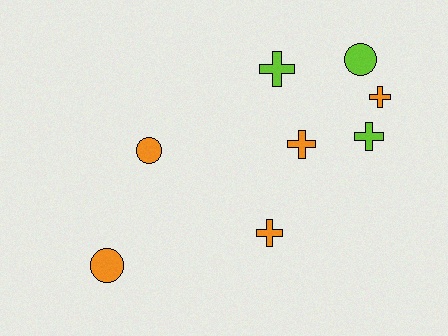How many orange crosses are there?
There are 3 orange crosses.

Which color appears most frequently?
Orange, with 5 objects.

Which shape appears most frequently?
Cross, with 5 objects.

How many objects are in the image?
There are 8 objects.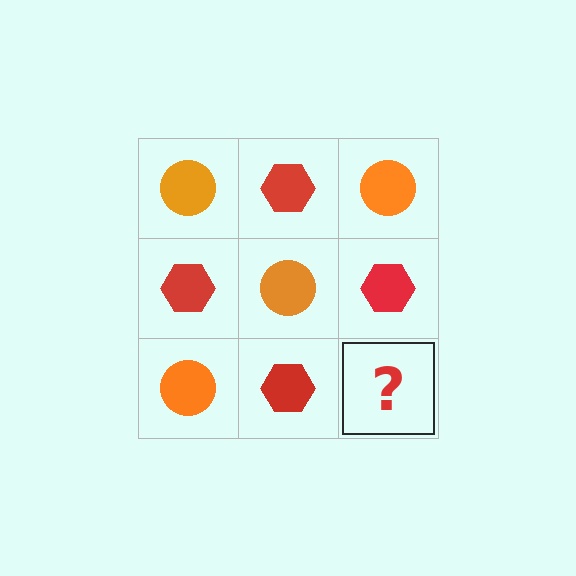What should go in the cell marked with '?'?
The missing cell should contain an orange circle.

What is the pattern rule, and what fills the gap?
The rule is that it alternates orange circle and red hexagon in a checkerboard pattern. The gap should be filled with an orange circle.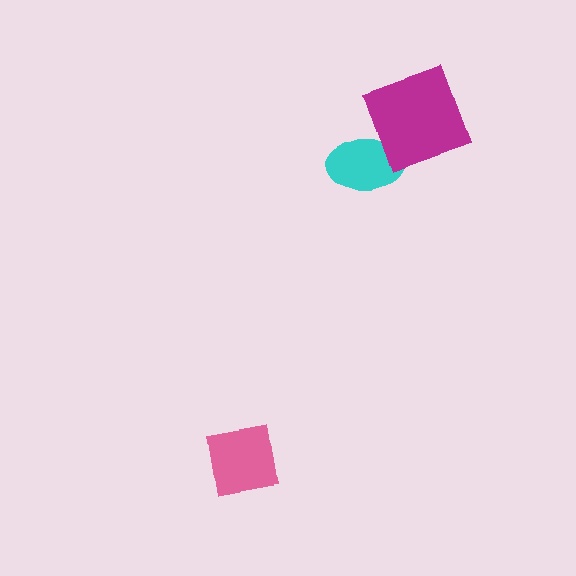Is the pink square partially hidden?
No, no other shape covers it.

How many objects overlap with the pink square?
0 objects overlap with the pink square.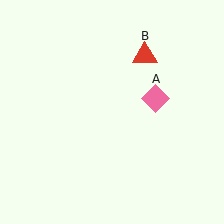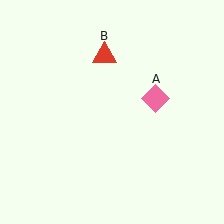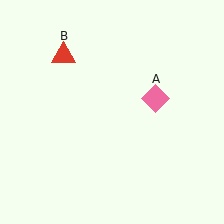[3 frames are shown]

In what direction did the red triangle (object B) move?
The red triangle (object B) moved left.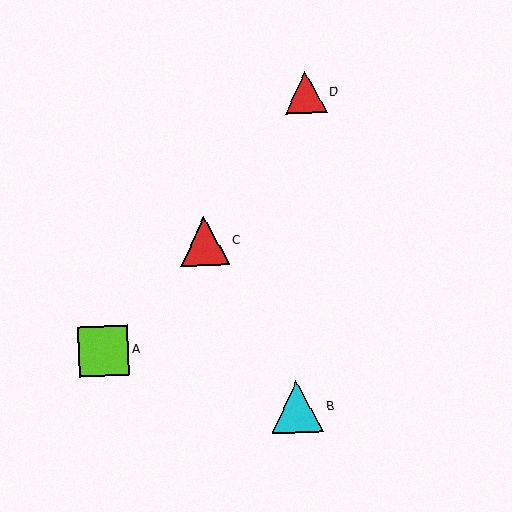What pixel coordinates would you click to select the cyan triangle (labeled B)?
Click at (297, 407) to select the cyan triangle B.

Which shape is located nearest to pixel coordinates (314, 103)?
The red triangle (labeled D) at (305, 93) is nearest to that location.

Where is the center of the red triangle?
The center of the red triangle is at (205, 241).